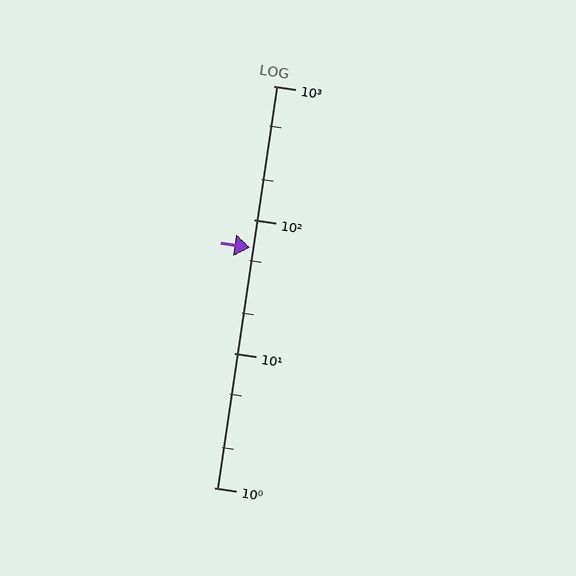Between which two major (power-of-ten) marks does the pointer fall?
The pointer is between 10 and 100.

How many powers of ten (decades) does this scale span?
The scale spans 3 decades, from 1 to 1000.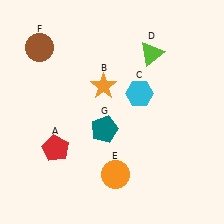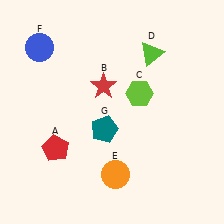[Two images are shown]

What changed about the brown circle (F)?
In Image 1, F is brown. In Image 2, it changed to blue.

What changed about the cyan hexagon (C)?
In Image 1, C is cyan. In Image 2, it changed to lime.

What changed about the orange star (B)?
In Image 1, B is orange. In Image 2, it changed to red.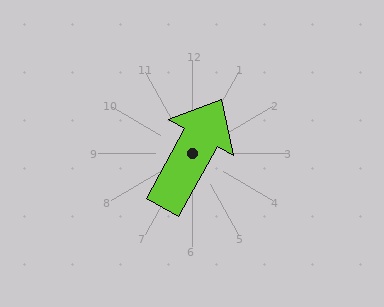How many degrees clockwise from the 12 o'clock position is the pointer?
Approximately 29 degrees.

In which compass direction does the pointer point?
Northeast.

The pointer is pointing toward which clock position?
Roughly 1 o'clock.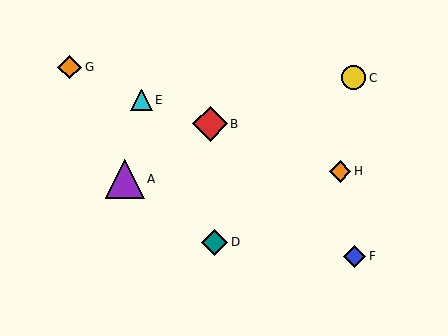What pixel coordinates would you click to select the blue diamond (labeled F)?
Click at (354, 256) to select the blue diamond F.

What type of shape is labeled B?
Shape B is a red diamond.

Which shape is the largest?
The purple triangle (labeled A) is the largest.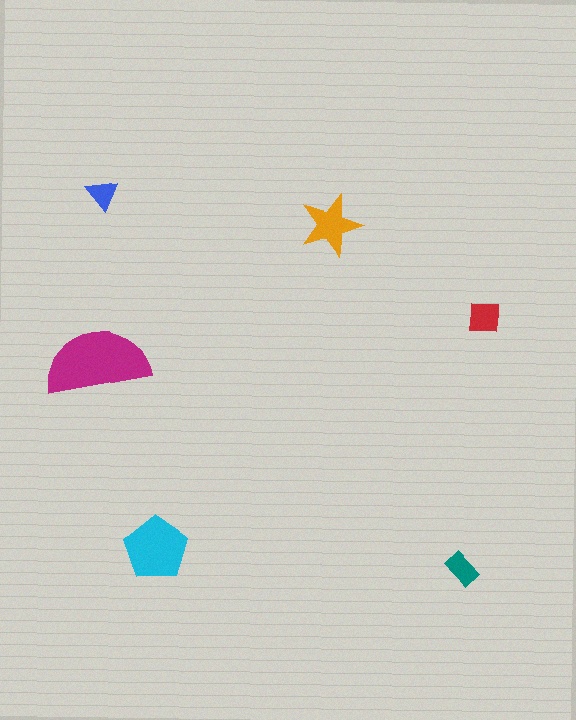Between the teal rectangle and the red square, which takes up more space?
The red square.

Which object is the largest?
The magenta semicircle.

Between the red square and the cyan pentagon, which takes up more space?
The cyan pentagon.